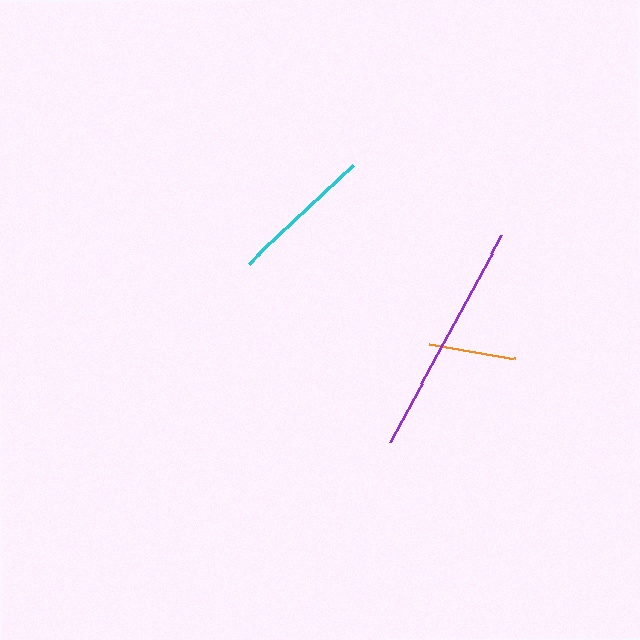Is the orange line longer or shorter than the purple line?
The purple line is longer than the orange line.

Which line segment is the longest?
The purple line is the longest at approximately 235 pixels.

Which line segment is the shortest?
The orange line is the shortest at approximately 87 pixels.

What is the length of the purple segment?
The purple segment is approximately 235 pixels long.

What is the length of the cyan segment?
The cyan segment is approximately 144 pixels long.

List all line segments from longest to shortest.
From longest to shortest: purple, cyan, orange.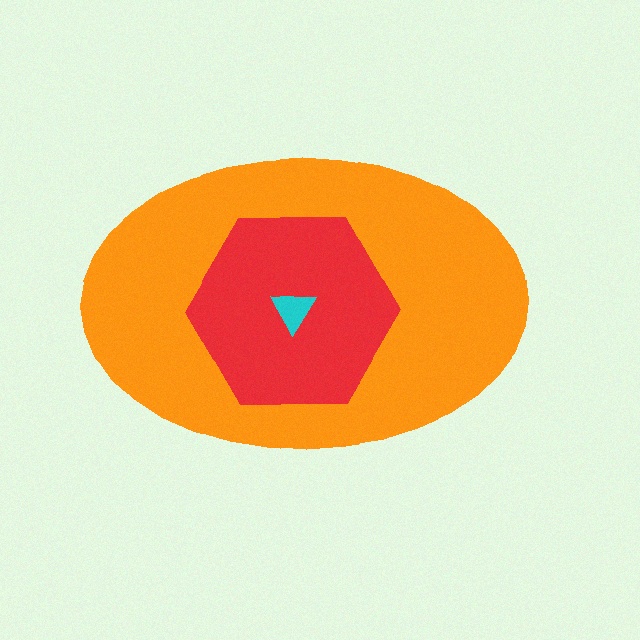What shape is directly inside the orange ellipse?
The red hexagon.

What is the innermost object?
The cyan triangle.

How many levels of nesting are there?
3.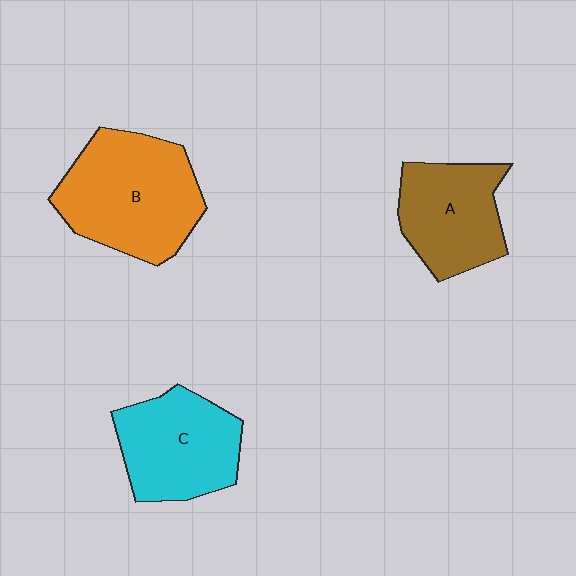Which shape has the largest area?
Shape B (orange).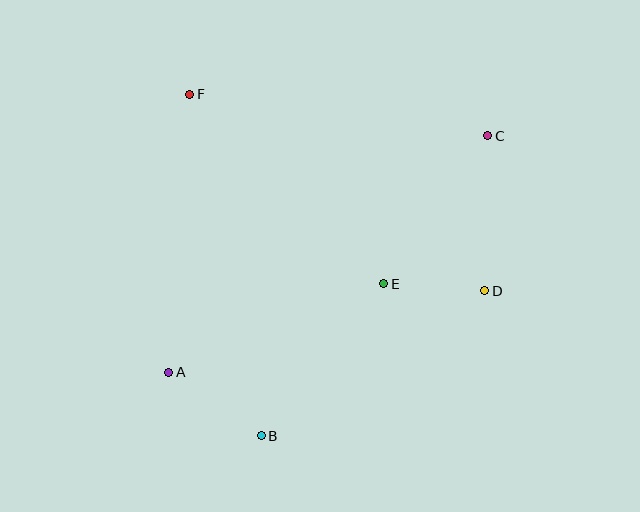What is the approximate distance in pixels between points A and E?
The distance between A and E is approximately 232 pixels.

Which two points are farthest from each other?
Points A and C are farthest from each other.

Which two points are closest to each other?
Points D and E are closest to each other.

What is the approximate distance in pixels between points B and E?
The distance between B and E is approximately 195 pixels.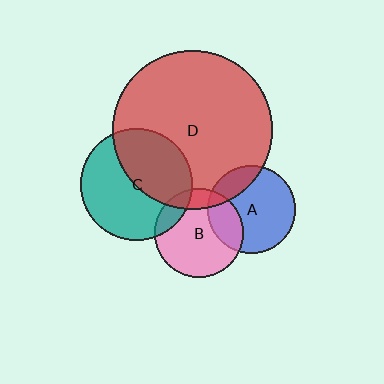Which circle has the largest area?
Circle D (red).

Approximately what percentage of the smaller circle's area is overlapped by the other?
Approximately 45%.